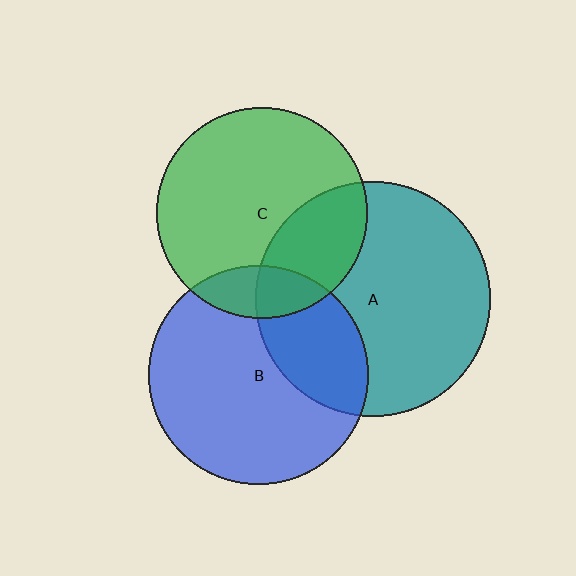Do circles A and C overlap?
Yes.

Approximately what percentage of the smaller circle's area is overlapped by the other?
Approximately 30%.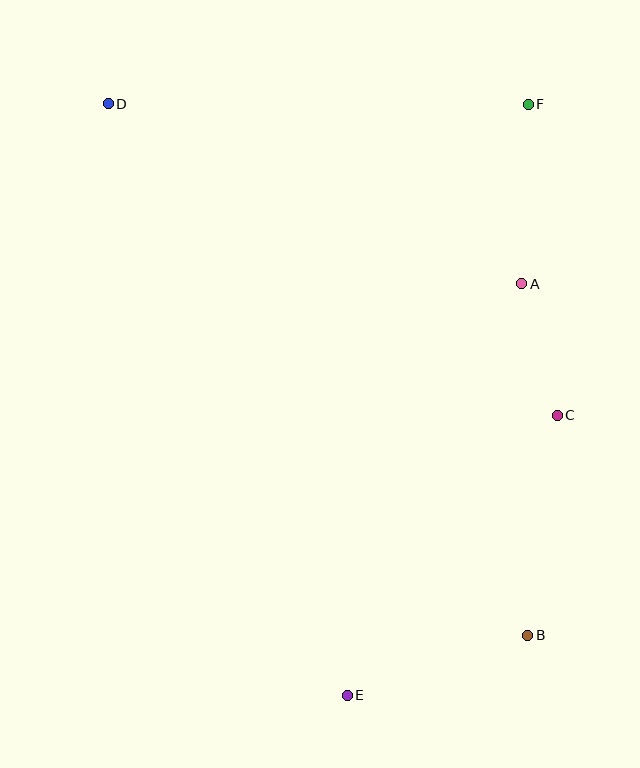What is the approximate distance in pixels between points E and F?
The distance between E and F is approximately 618 pixels.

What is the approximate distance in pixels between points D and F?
The distance between D and F is approximately 420 pixels.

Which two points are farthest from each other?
Points B and D are farthest from each other.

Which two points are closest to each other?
Points A and C are closest to each other.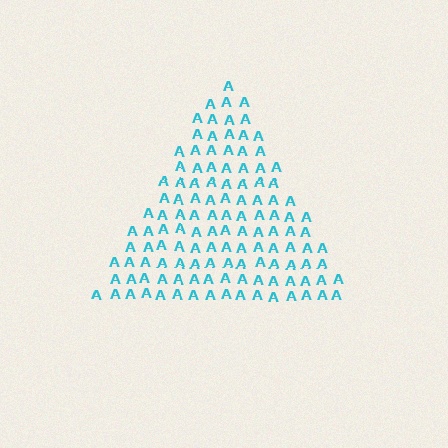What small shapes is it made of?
It is made of small letter A's.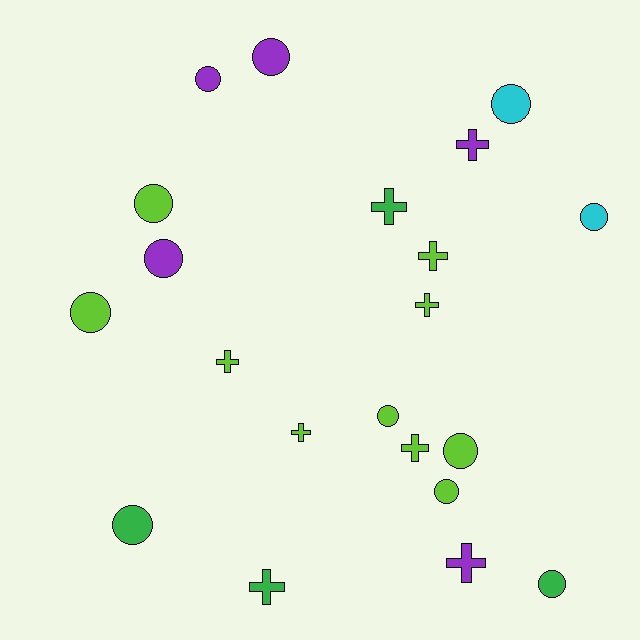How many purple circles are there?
There are 3 purple circles.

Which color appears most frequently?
Lime, with 10 objects.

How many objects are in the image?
There are 21 objects.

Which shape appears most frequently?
Circle, with 12 objects.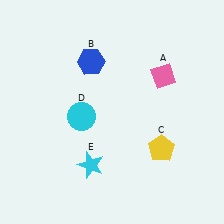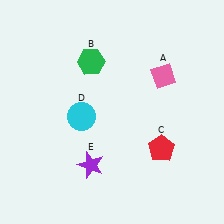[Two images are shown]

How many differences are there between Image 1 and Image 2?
There are 3 differences between the two images.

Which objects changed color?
B changed from blue to green. C changed from yellow to red. E changed from cyan to purple.